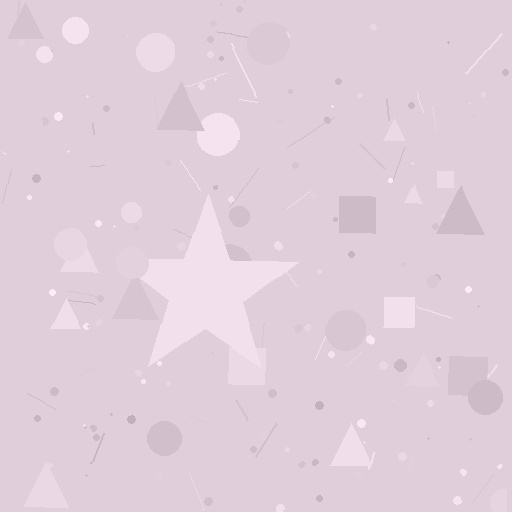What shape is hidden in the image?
A star is hidden in the image.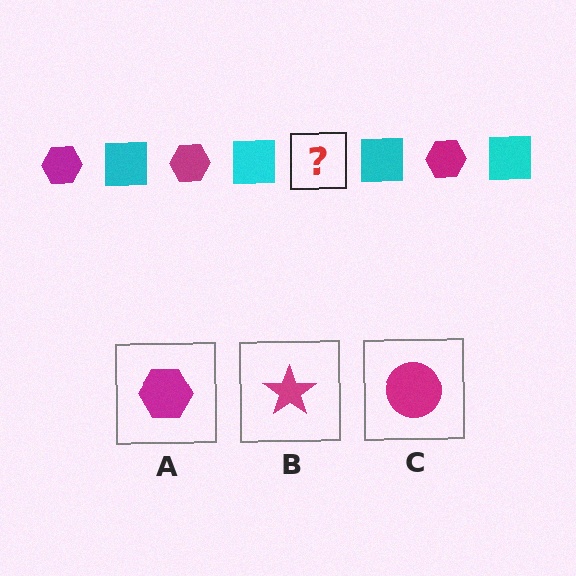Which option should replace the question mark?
Option A.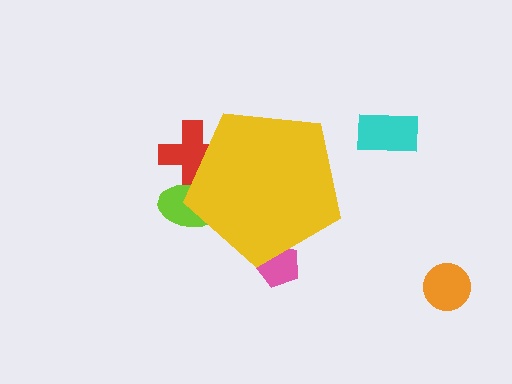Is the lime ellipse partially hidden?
Yes, the lime ellipse is partially hidden behind the yellow pentagon.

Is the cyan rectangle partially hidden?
No, the cyan rectangle is fully visible.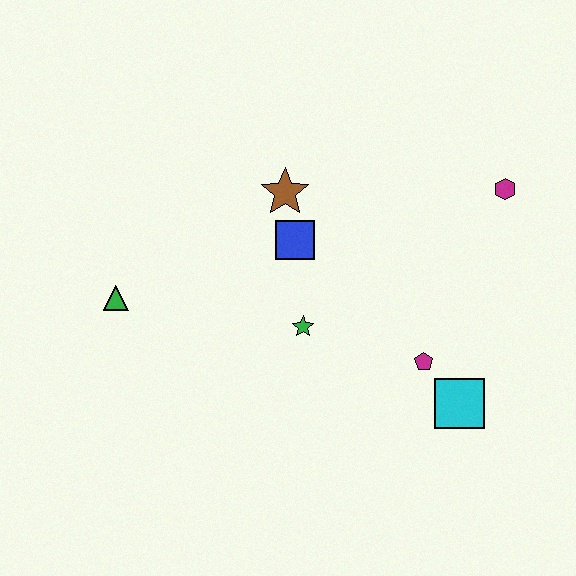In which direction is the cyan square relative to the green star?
The cyan square is to the right of the green star.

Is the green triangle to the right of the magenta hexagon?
No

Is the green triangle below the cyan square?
No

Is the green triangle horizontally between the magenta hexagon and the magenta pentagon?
No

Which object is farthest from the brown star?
The cyan square is farthest from the brown star.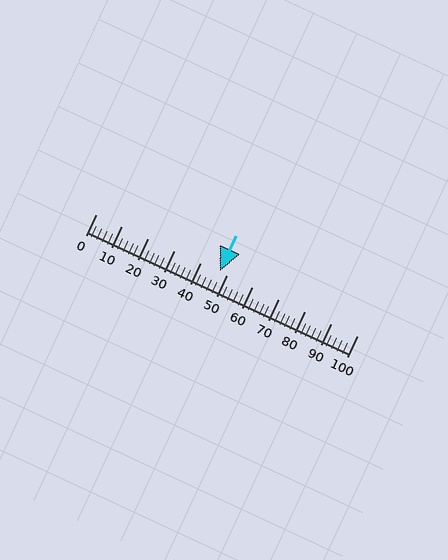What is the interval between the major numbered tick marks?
The major tick marks are spaced 10 units apart.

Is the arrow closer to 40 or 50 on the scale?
The arrow is closer to 50.